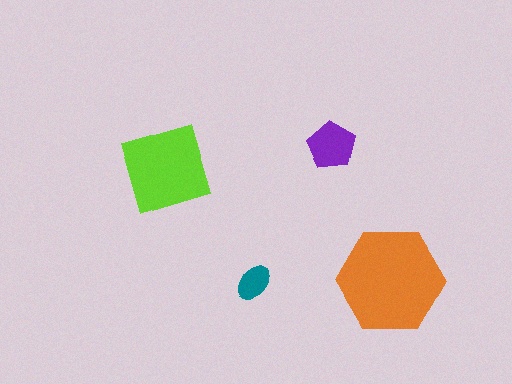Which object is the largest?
The orange hexagon.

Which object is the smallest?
The teal ellipse.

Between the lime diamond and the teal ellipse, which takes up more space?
The lime diamond.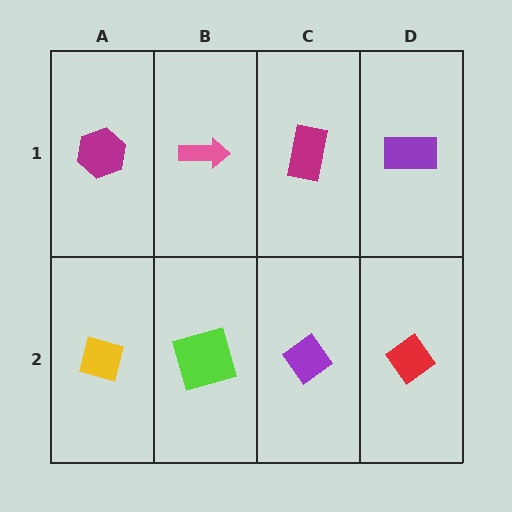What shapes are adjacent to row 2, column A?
A magenta hexagon (row 1, column A), a lime square (row 2, column B).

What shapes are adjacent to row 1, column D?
A red diamond (row 2, column D), a magenta rectangle (row 1, column C).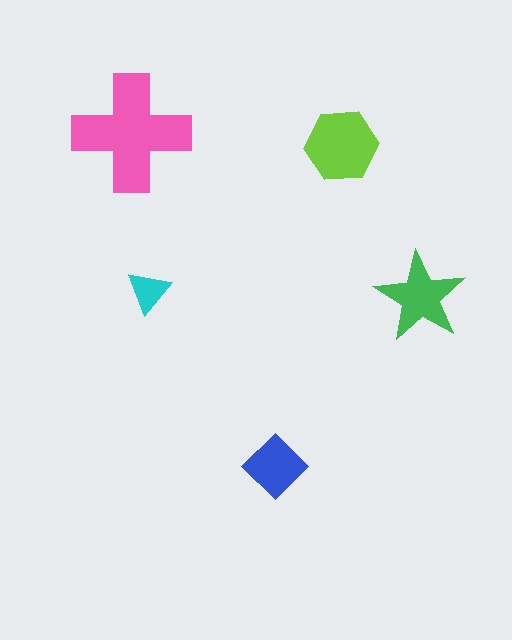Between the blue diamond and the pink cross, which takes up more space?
The pink cross.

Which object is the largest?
The pink cross.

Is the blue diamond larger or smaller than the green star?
Smaller.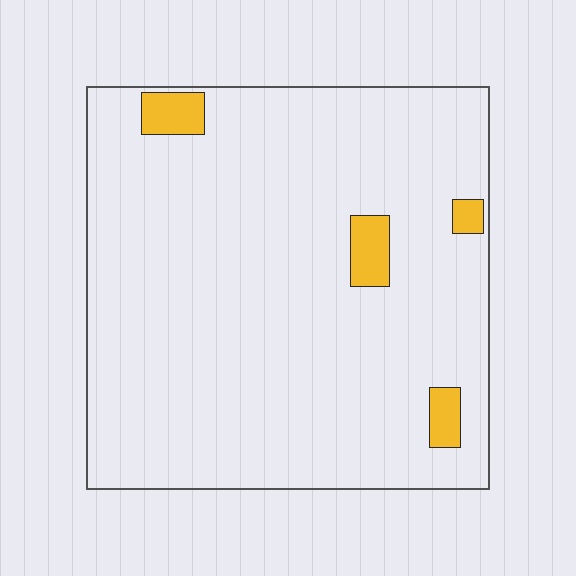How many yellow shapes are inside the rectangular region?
4.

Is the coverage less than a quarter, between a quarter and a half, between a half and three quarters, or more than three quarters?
Less than a quarter.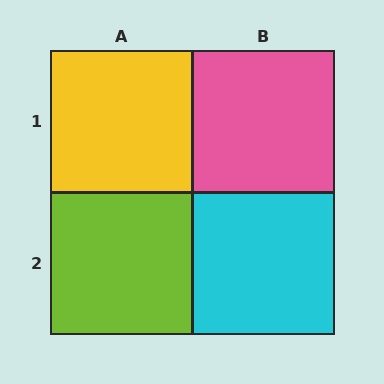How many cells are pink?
1 cell is pink.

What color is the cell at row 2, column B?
Cyan.